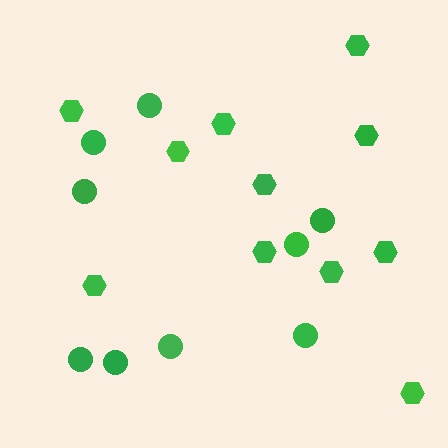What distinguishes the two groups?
There are 2 groups: one group of hexagons (11) and one group of circles (9).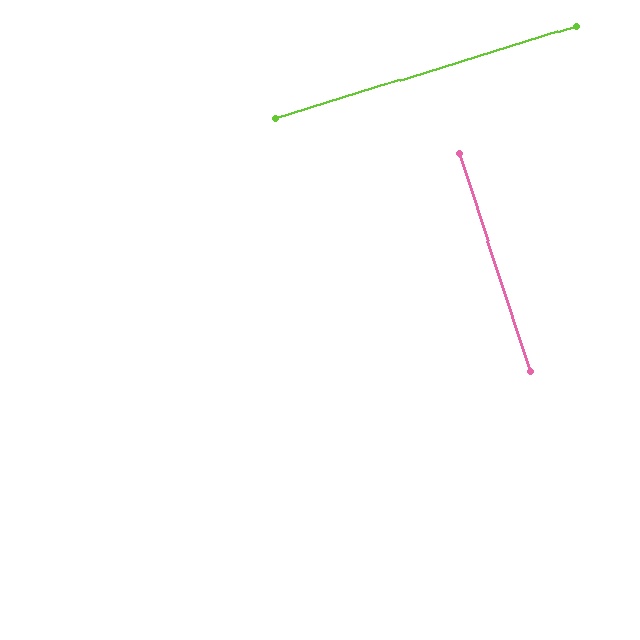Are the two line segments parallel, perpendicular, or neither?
Perpendicular — they meet at approximately 89°.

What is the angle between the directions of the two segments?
Approximately 89 degrees.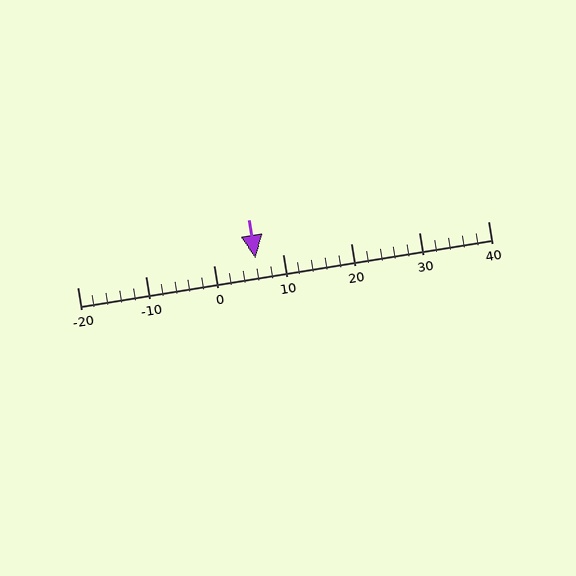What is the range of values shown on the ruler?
The ruler shows values from -20 to 40.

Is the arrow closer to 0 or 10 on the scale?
The arrow is closer to 10.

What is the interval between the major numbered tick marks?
The major tick marks are spaced 10 units apart.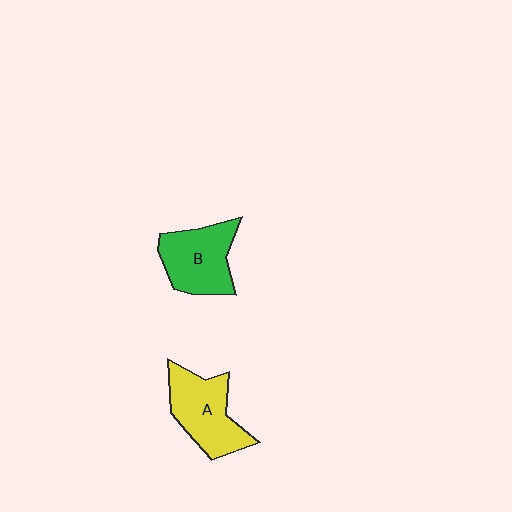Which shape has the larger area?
Shape A (yellow).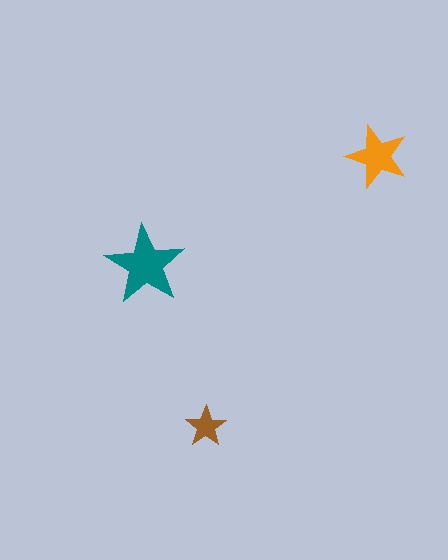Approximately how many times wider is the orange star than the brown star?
About 1.5 times wider.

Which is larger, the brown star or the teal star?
The teal one.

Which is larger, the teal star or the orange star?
The teal one.